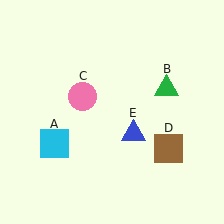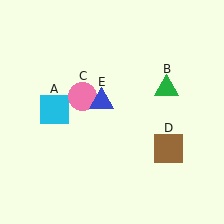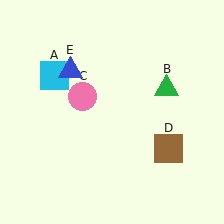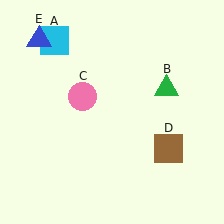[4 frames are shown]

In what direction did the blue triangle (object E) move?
The blue triangle (object E) moved up and to the left.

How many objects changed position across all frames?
2 objects changed position: cyan square (object A), blue triangle (object E).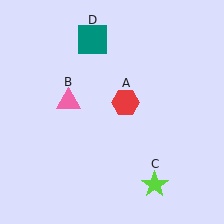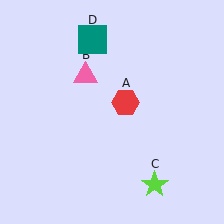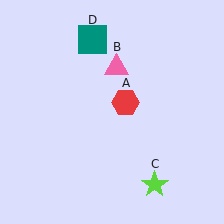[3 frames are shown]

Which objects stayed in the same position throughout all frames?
Red hexagon (object A) and lime star (object C) and teal square (object D) remained stationary.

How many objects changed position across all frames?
1 object changed position: pink triangle (object B).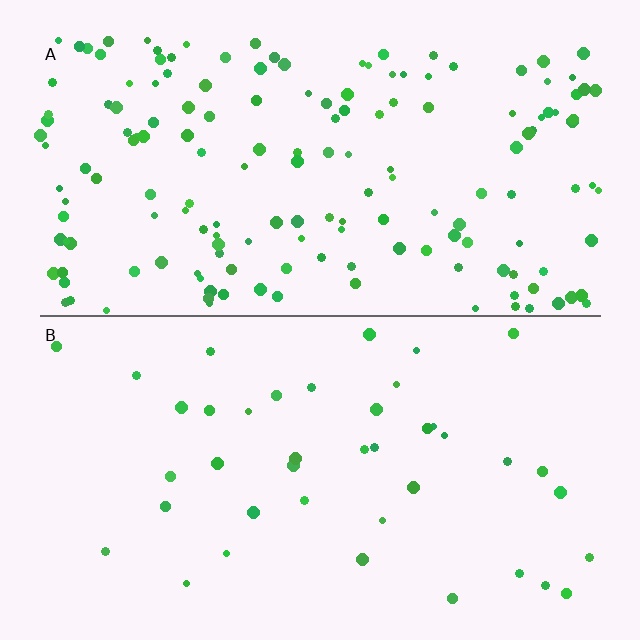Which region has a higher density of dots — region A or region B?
A (the top).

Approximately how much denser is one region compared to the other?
Approximately 4.0× — region A over region B.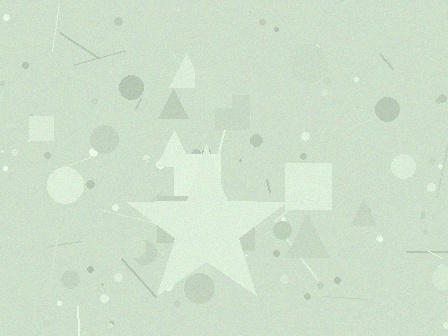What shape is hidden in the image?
A star is hidden in the image.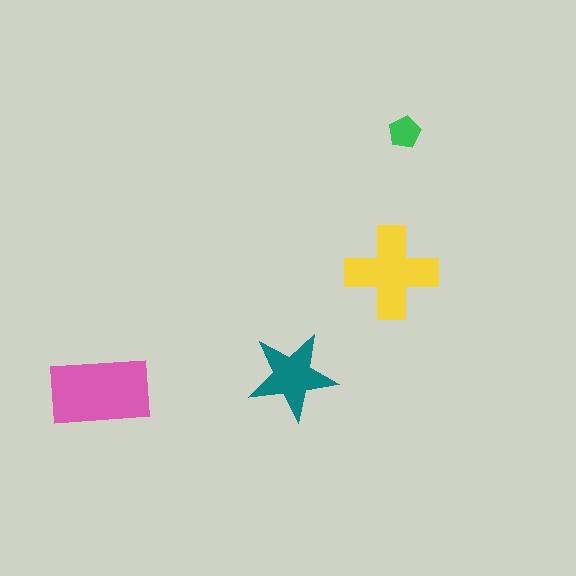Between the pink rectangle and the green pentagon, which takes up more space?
The pink rectangle.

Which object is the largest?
The pink rectangle.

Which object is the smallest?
The green pentagon.